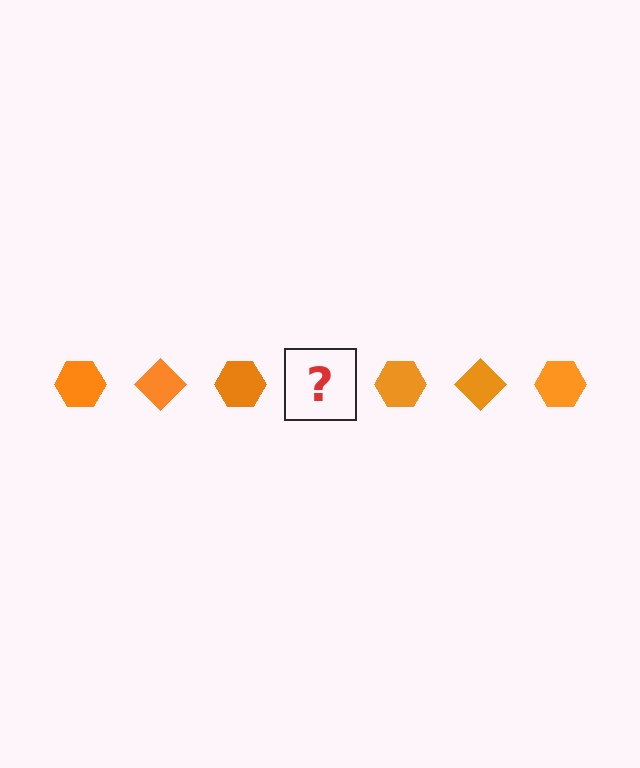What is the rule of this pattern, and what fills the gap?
The rule is that the pattern cycles through hexagon, diamond shapes in orange. The gap should be filled with an orange diamond.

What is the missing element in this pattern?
The missing element is an orange diamond.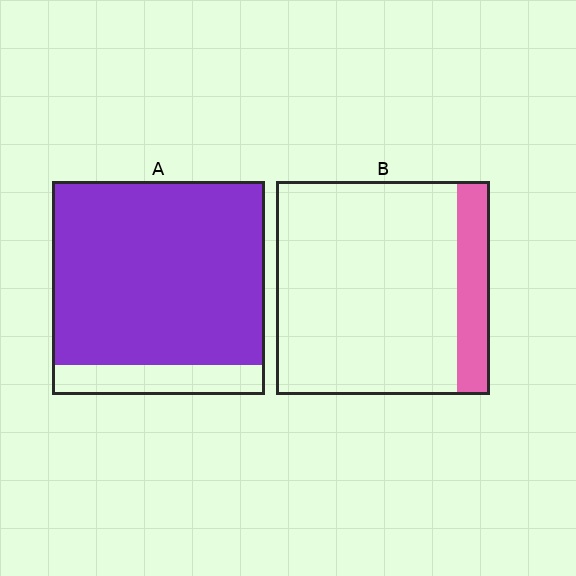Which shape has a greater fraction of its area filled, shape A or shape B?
Shape A.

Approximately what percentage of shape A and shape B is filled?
A is approximately 85% and B is approximately 15%.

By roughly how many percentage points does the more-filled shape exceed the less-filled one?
By roughly 70 percentage points (A over B).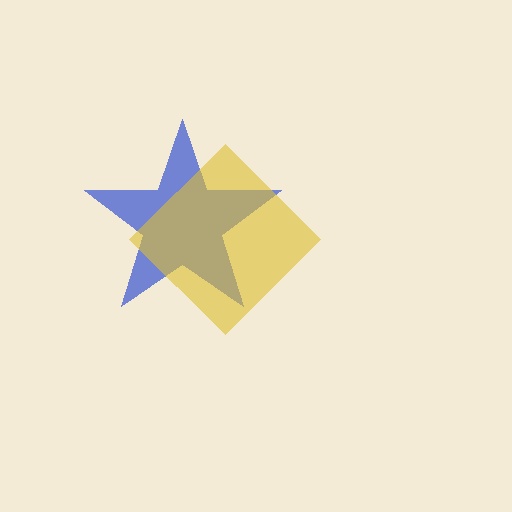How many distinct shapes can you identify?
There are 2 distinct shapes: a blue star, a yellow diamond.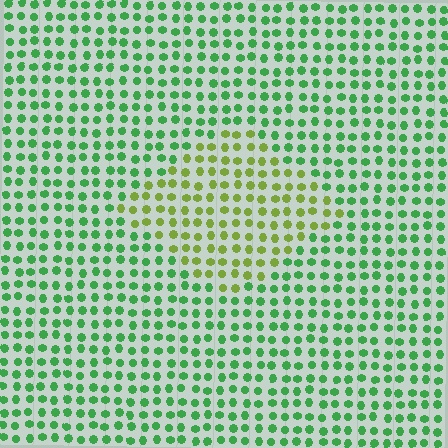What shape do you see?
I see a diamond.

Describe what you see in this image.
The image is filled with small green elements in a uniform arrangement. A diamond-shaped region is visible where the elements are tinted to a slightly different hue, forming a subtle color boundary.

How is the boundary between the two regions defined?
The boundary is defined purely by a slight shift in hue (about 44 degrees). Spacing, size, and orientation are identical on both sides.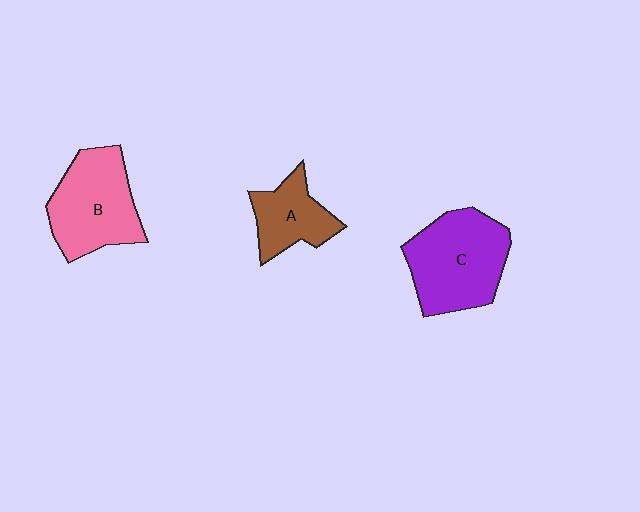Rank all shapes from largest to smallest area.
From largest to smallest: C (purple), B (pink), A (brown).